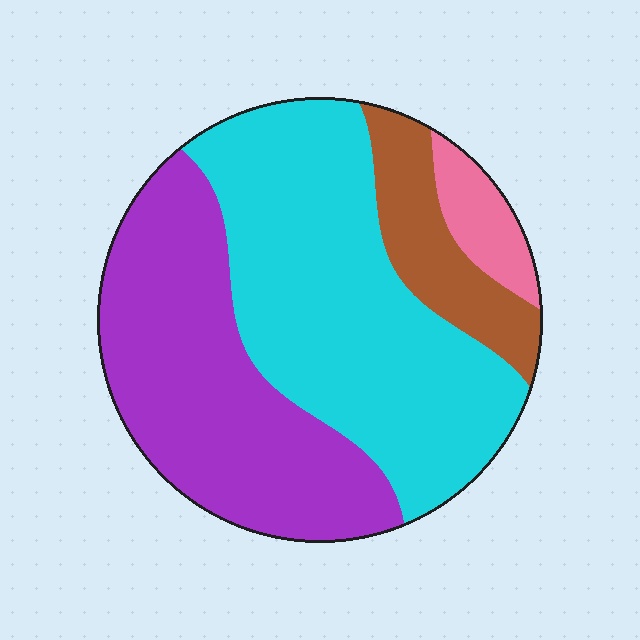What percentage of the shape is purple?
Purple covers around 35% of the shape.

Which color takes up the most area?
Cyan, at roughly 45%.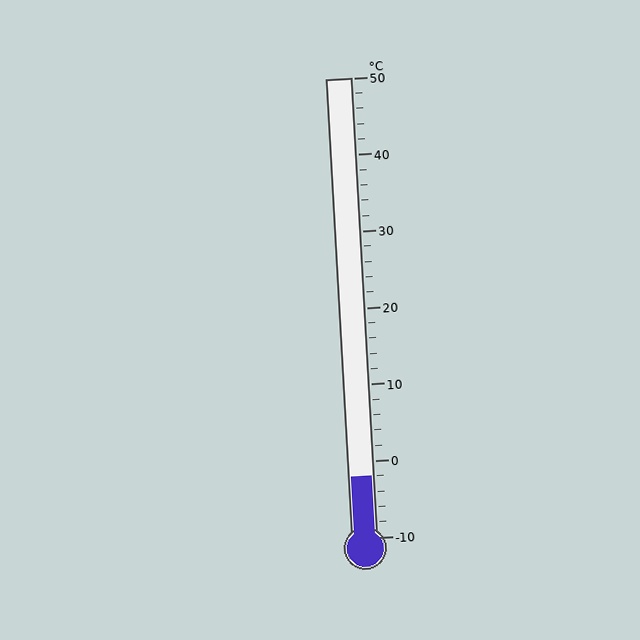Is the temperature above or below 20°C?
The temperature is below 20°C.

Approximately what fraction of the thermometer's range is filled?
The thermometer is filled to approximately 15% of its range.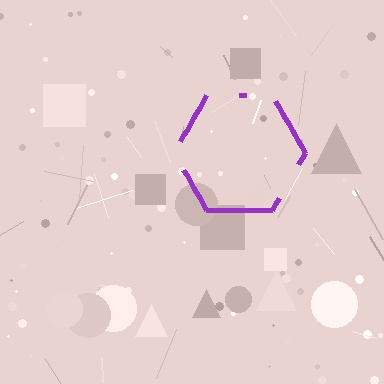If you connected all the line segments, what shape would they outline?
They would outline a hexagon.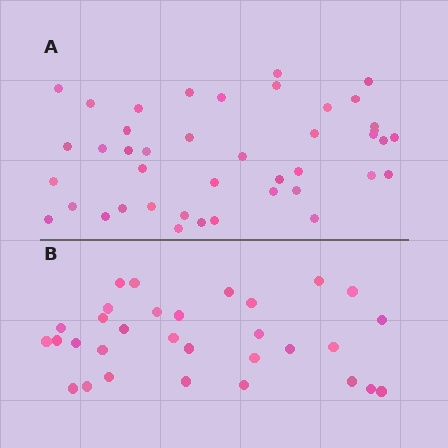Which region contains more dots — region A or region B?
Region A (the top region) has more dots.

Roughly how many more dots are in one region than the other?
Region A has roughly 12 or so more dots than region B.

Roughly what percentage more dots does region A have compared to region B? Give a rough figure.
About 35% more.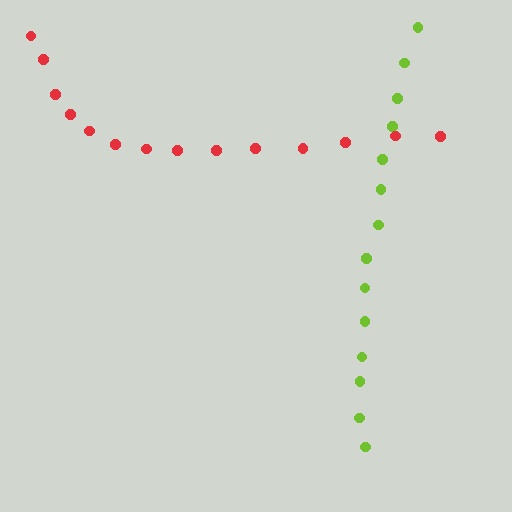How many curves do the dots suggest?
There are 2 distinct paths.